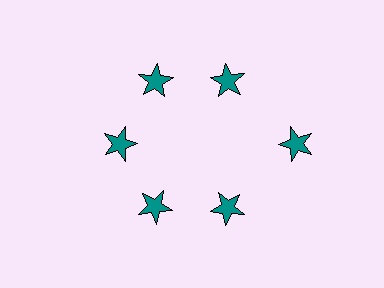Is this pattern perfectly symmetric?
No. The 6 teal stars are arranged in a ring, but one element near the 3 o'clock position is pushed outward from the center, breaking the 6-fold rotational symmetry.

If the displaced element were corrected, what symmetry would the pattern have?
It would have 6-fold rotational symmetry — the pattern would map onto itself every 60 degrees.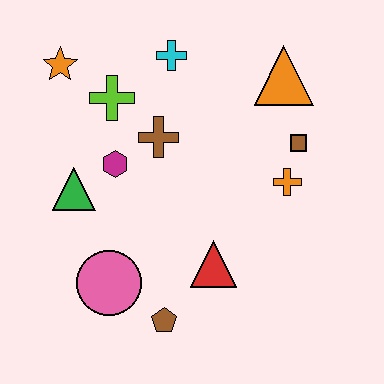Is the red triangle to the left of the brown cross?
No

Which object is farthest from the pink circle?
The orange triangle is farthest from the pink circle.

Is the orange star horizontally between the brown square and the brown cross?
No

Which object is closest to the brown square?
The orange cross is closest to the brown square.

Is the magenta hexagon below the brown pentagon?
No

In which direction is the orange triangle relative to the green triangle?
The orange triangle is to the right of the green triangle.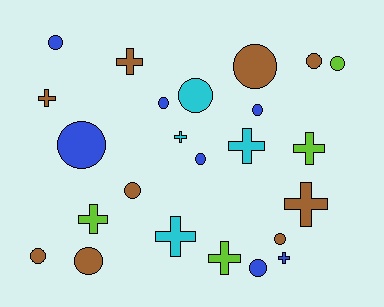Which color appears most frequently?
Brown, with 9 objects.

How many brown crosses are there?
There are 3 brown crosses.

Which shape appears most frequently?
Circle, with 14 objects.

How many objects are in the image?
There are 24 objects.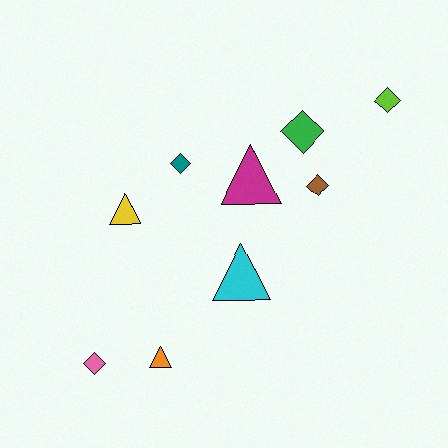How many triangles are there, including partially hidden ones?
There are 4 triangles.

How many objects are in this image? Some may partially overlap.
There are 9 objects.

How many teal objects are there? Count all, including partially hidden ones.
There is 1 teal object.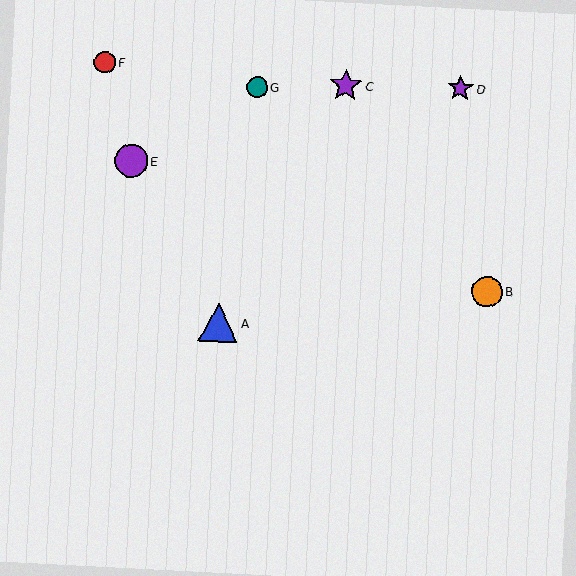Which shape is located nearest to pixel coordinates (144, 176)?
The purple circle (labeled E) at (131, 161) is nearest to that location.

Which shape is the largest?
The blue triangle (labeled A) is the largest.